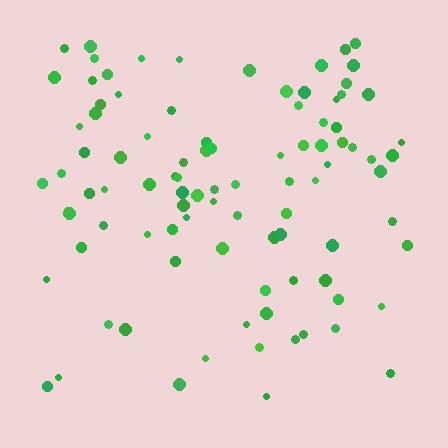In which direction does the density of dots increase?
From bottom to top, with the top side densest.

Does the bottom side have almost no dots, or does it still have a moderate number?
Still a moderate number, just noticeably fewer than the top.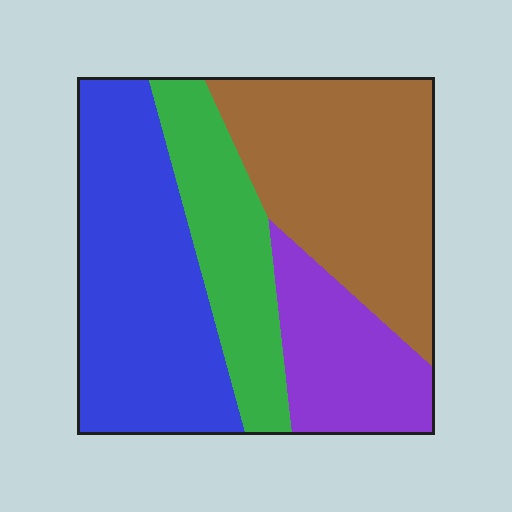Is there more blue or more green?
Blue.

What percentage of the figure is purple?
Purple covers roughly 15% of the figure.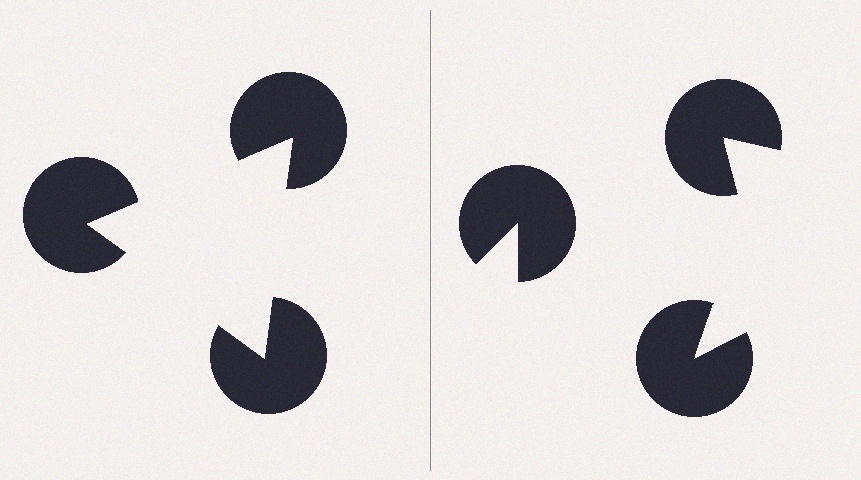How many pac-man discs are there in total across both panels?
6 — 3 on each side.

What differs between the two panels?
The pac-man discs are positioned identically on both sides; only the wedge orientations differ. On the left they align to a triangle; on the right they are misaligned.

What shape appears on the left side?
An illusory triangle.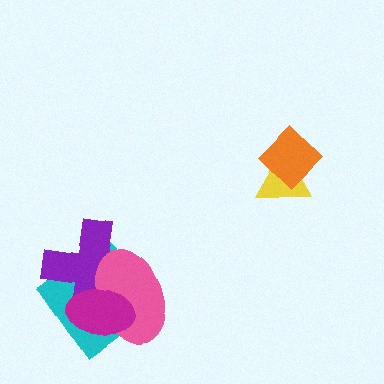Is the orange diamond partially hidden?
No, no other shape covers it.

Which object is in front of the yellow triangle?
The orange diamond is in front of the yellow triangle.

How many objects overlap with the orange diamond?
1 object overlaps with the orange diamond.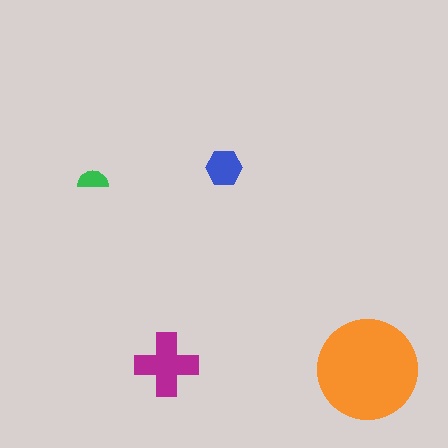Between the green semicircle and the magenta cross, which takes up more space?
The magenta cross.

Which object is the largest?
The orange circle.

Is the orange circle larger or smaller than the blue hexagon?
Larger.